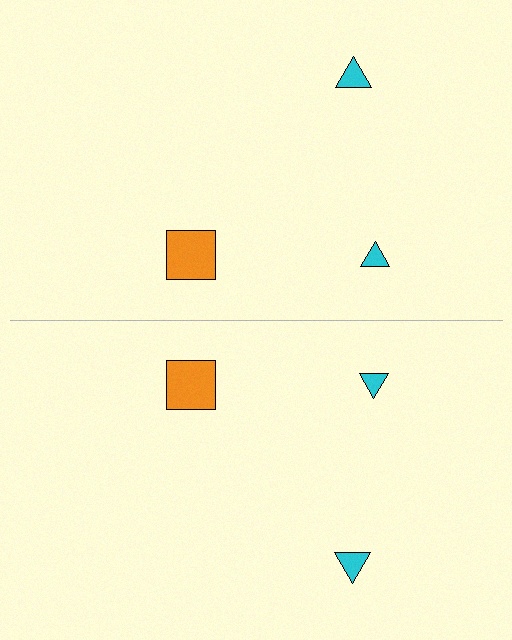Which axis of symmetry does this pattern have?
The pattern has a horizontal axis of symmetry running through the center of the image.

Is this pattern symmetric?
Yes, this pattern has bilateral (reflection) symmetry.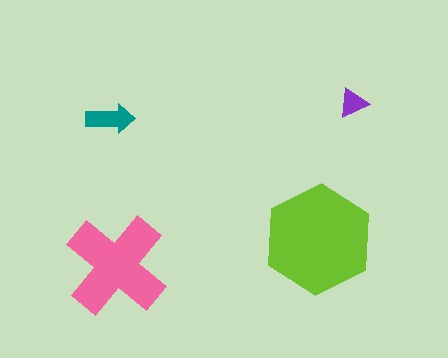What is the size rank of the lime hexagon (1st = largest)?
1st.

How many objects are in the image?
There are 4 objects in the image.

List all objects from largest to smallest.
The lime hexagon, the pink cross, the teal arrow, the purple triangle.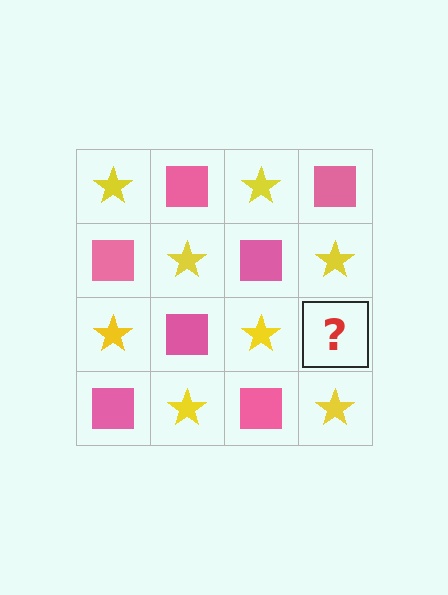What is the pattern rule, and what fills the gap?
The rule is that it alternates yellow star and pink square in a checkerboard pattern. The gap should be filled with a pink square.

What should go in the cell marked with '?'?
The missing cell should contain a pink square.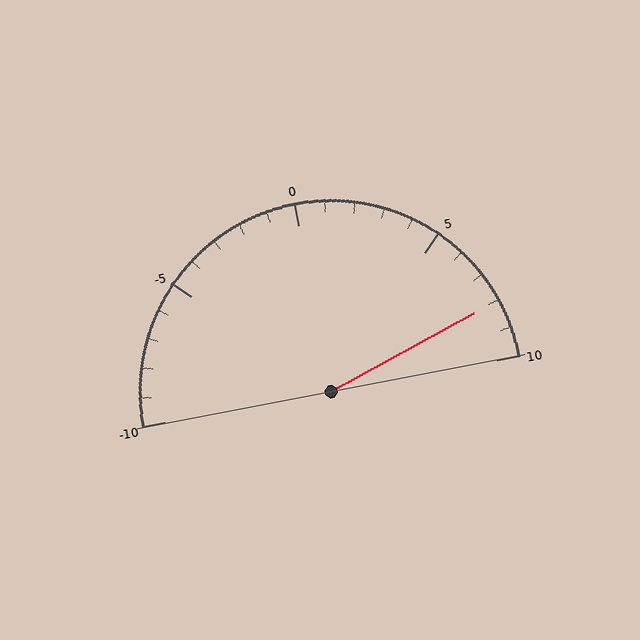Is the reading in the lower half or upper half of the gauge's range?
The reading is in the upper half of the range (-10 to 10).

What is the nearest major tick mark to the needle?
The nearest major tick mark is 10.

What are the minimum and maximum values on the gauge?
The gauge ranges from -10 to 10.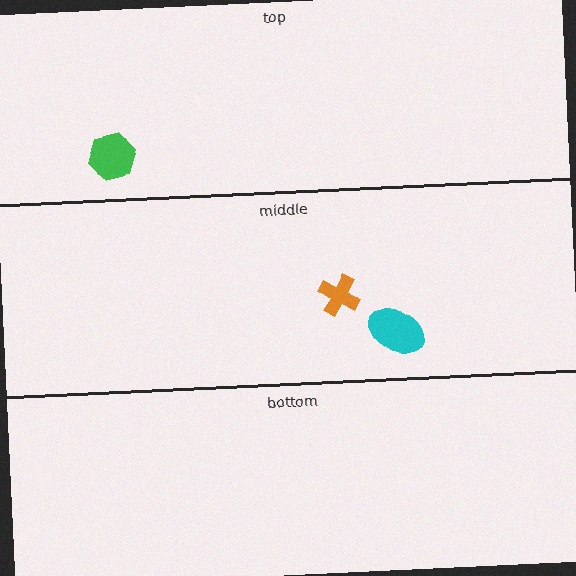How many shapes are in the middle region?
2.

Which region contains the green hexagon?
The top region.